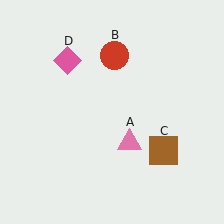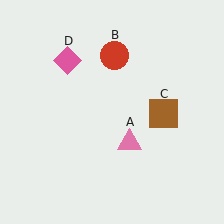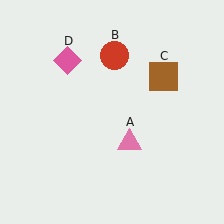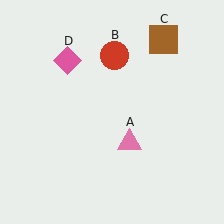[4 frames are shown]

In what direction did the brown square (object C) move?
The brown square (object C) moved up.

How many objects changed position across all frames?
1 object changed position: brown square (object C).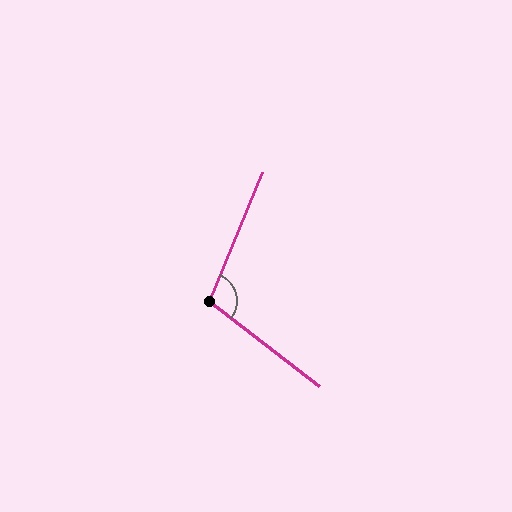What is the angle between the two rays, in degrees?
Approximately 105 degrees.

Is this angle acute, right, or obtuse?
It is obtuse.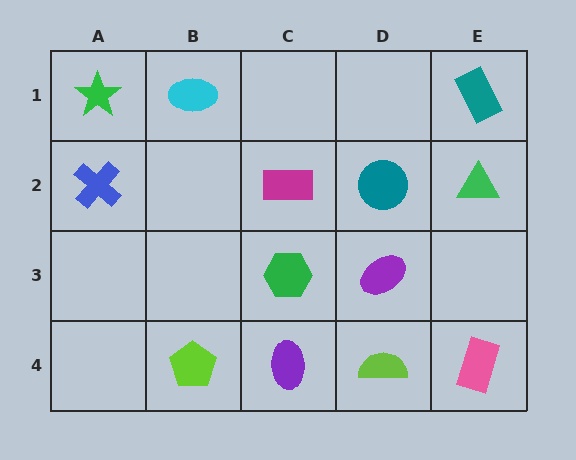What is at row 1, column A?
A green star.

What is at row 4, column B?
A lime pentagon.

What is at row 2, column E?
A green triangle.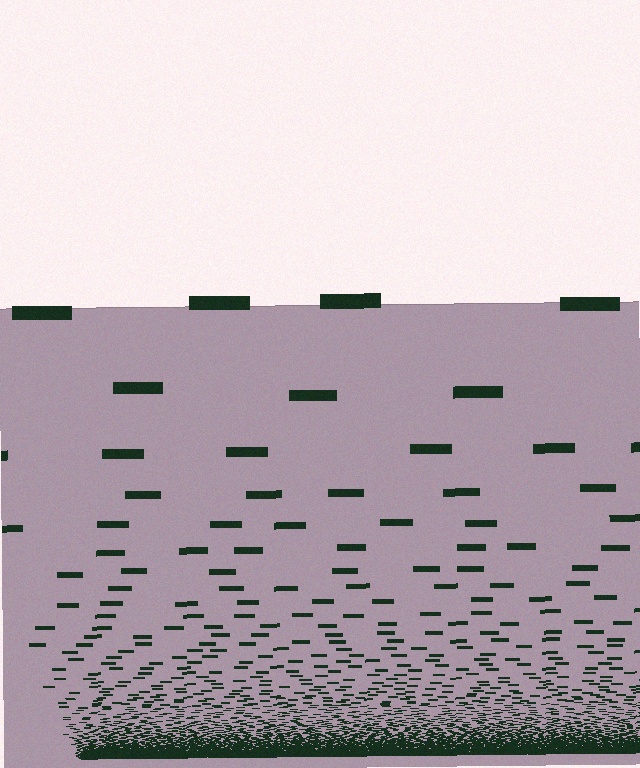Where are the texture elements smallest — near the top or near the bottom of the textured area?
Near the bottom.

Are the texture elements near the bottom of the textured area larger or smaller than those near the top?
Smaller. The gradient is inverted — elements near the bottom are smaller and denser.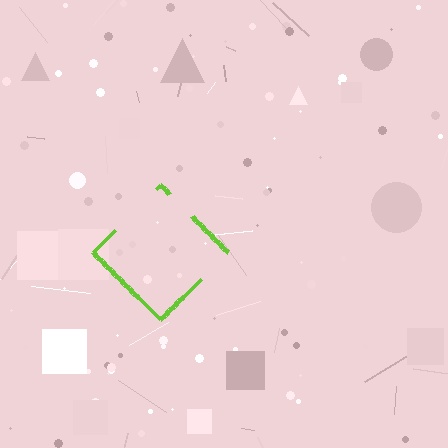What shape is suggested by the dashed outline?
The dashed outline suggests a diamond.